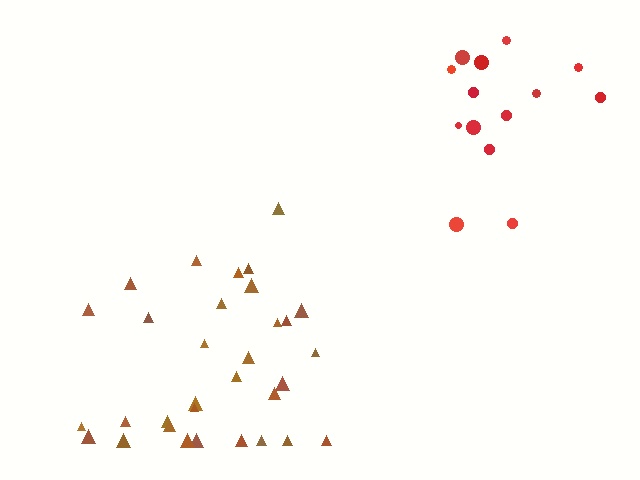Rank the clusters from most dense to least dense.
brown, red.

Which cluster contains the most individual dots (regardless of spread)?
Brown (32).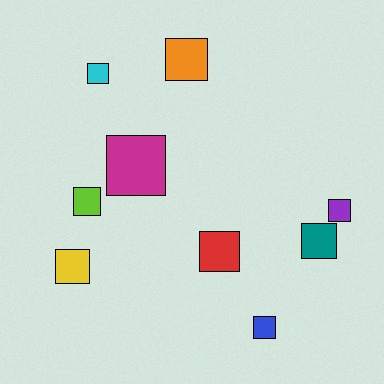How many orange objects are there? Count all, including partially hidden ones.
There is 1 orange object.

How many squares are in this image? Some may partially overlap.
There are 9 squares.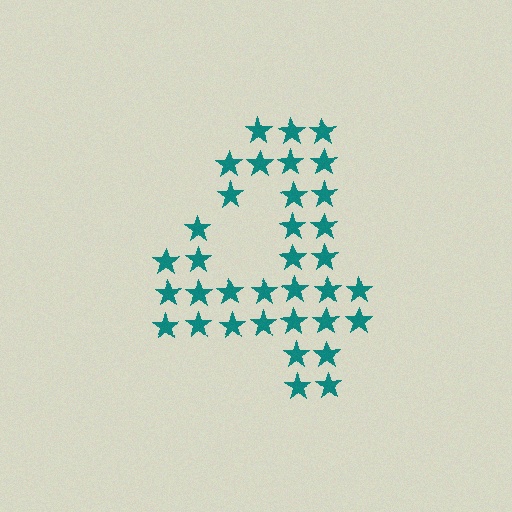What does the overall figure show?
The overall figure shows the digit 4.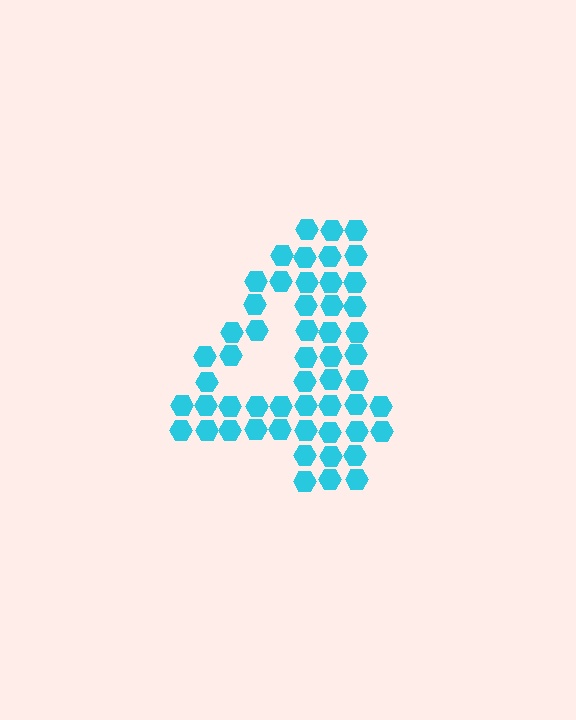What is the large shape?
The large shape is the digit 4.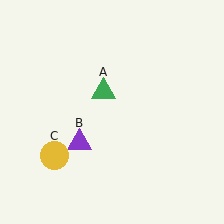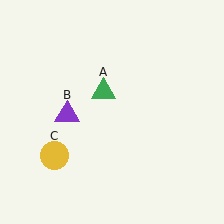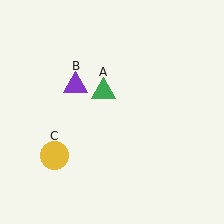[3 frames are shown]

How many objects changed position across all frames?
1 object changed position: purple triangle (object B).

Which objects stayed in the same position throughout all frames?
Green triangle (object A) and yellow circle (object C) remained stationary.